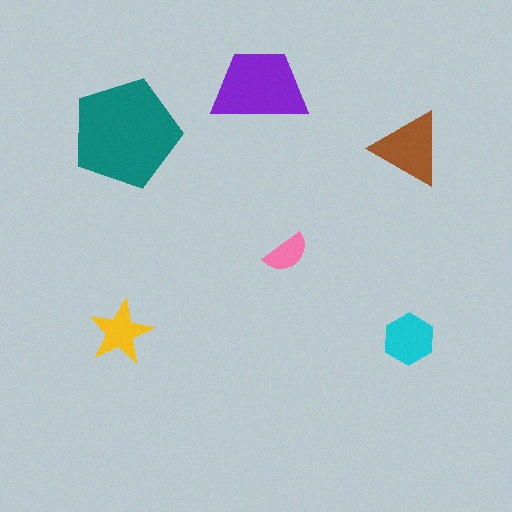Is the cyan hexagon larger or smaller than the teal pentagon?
Smaller.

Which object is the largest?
The teal pentagon.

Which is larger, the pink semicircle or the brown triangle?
The brown triangle.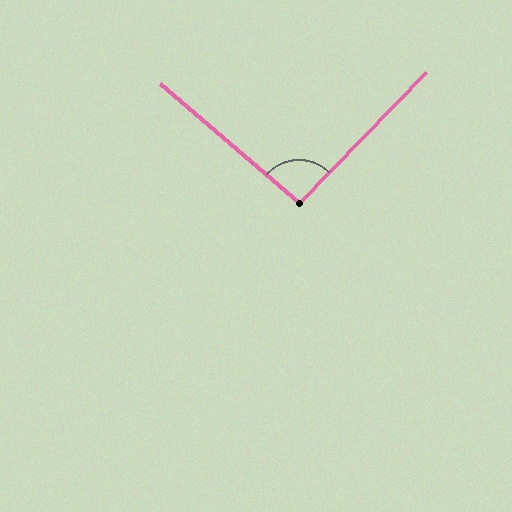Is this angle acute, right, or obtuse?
It is approximately a right angle.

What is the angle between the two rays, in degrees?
Approximately 93 degrees.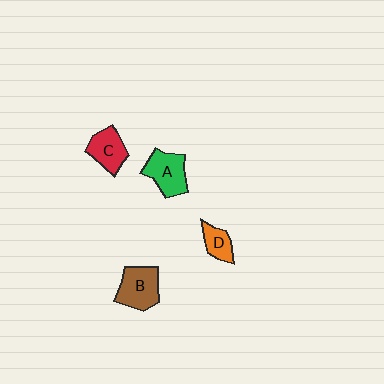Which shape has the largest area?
Shape B (brown).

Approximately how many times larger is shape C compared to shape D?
Approximately 1.5 times.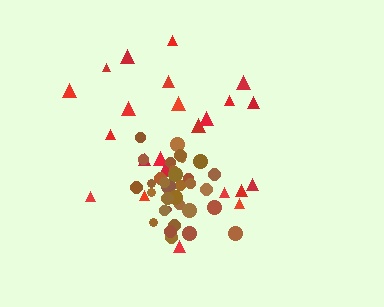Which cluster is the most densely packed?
Brown.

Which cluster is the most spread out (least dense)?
Red.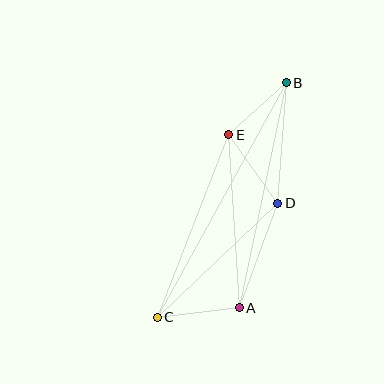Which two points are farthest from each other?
Points B and C are farthest from each other.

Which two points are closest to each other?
Points B and E are closest to each other.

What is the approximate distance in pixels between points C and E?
The distance between C and E is approximately 196 pixels.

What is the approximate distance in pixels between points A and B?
The distance between A and B is approximately 230 pixels.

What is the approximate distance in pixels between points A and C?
The distance between A and C is approximately 82 pixels.